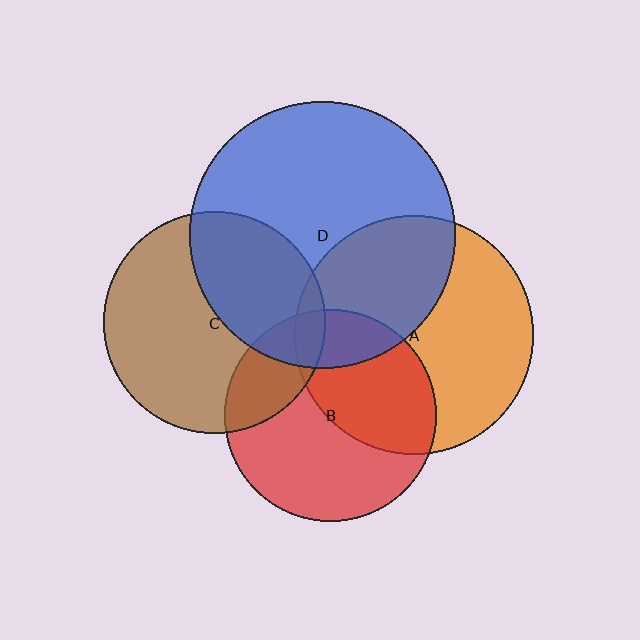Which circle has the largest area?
Circle D (blue).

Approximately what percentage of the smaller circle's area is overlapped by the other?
Approximately 40%.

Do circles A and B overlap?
Yes.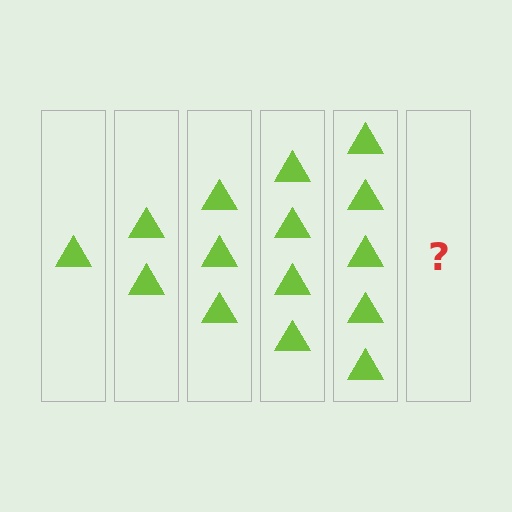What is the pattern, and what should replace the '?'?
The pattern is that each step adds one more triangle. The '?' should be 6 triangles.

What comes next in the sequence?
The next element should be 6 triangles.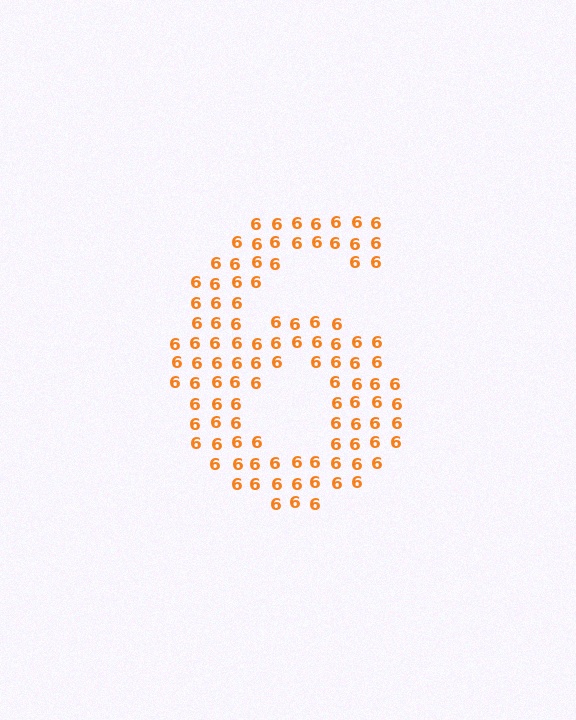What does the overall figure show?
The overall figure shows the digit 6.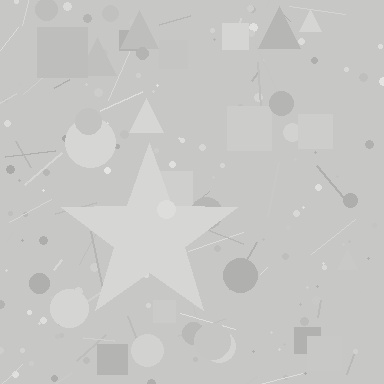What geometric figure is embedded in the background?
A star is embedded in the background.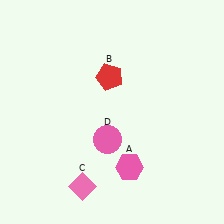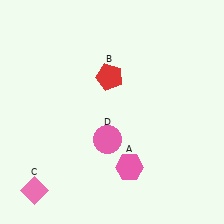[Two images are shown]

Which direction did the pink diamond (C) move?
The pink diamond (C) moved left.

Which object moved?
The pink diamond (C) moved left.